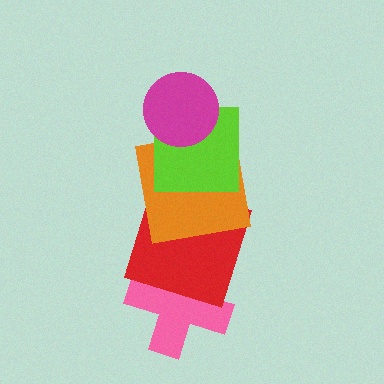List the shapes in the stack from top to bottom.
From top to bottom: the magenta circle, the lime square, the orange square, the red square, the pink cross.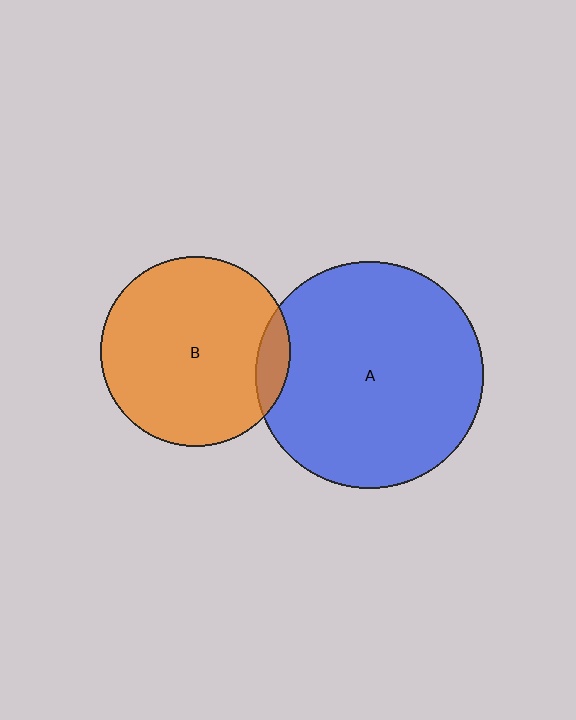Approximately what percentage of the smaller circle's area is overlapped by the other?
Approximately 10%.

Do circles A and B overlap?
Yes.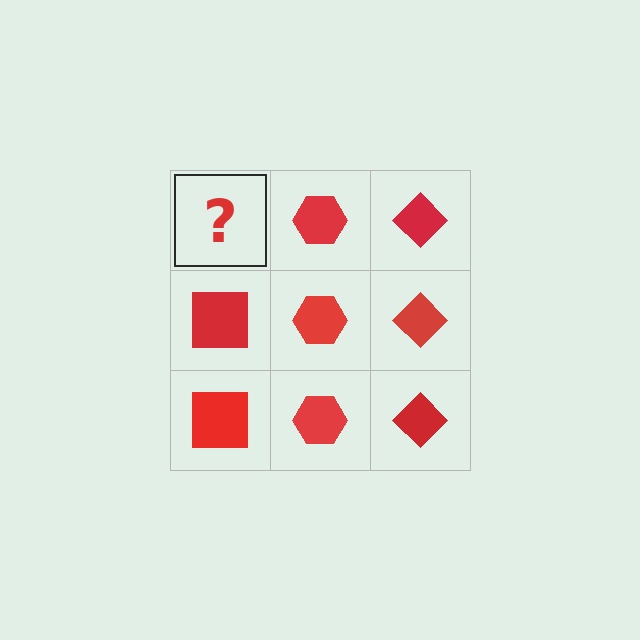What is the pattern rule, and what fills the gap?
The rule is that each column has a consistent shape. The gap should be filled with a red square.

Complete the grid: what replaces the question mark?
The question mark should be replaced with a red square.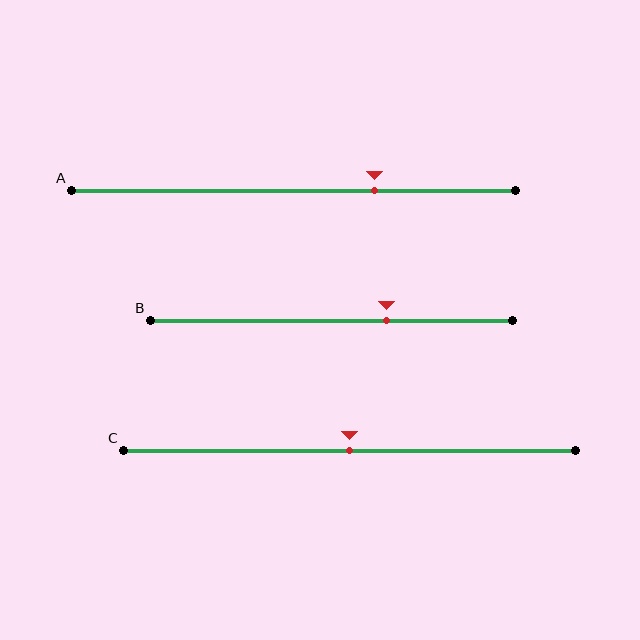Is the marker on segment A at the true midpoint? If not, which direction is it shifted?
No, the marker on segment A is shifted to the right by about 18% of the segment length.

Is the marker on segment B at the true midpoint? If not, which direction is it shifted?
No, the marker on segment B is shifted to the right by about 15% of the segment length.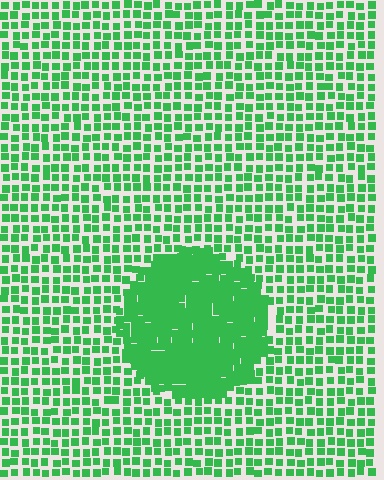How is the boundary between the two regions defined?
The boundary is defined by a change in element density (approximately 2.2x ratio). All elements are the same color, size, and shape.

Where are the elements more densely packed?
The elements are more densely packed inside the circle boundary.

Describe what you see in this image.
The image contains small green elements arranged at two different densities. A circle-shaped region is visible where the elements are more densely packed than the surrounding area.